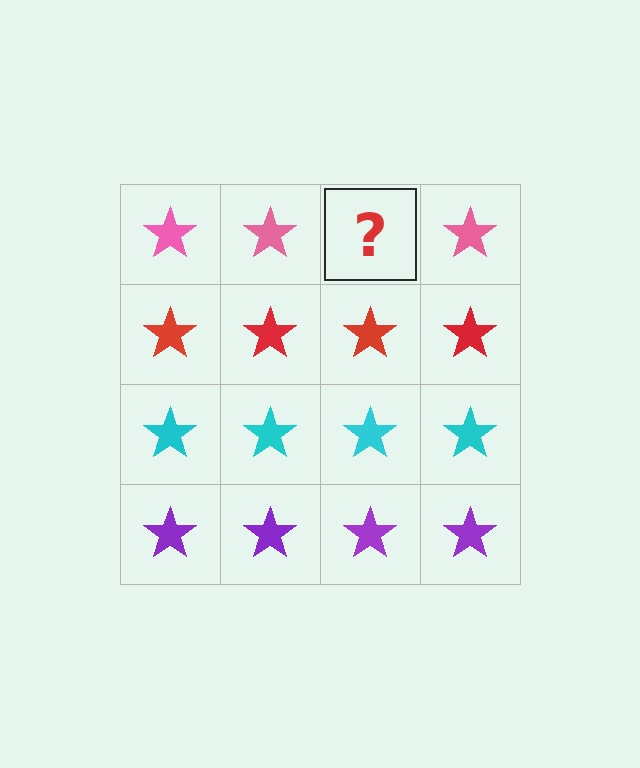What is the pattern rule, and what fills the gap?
The rule is that each row has a consistent color. The gap should be filled with a pink star.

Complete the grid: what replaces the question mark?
The question mark should be replaced with a pink star.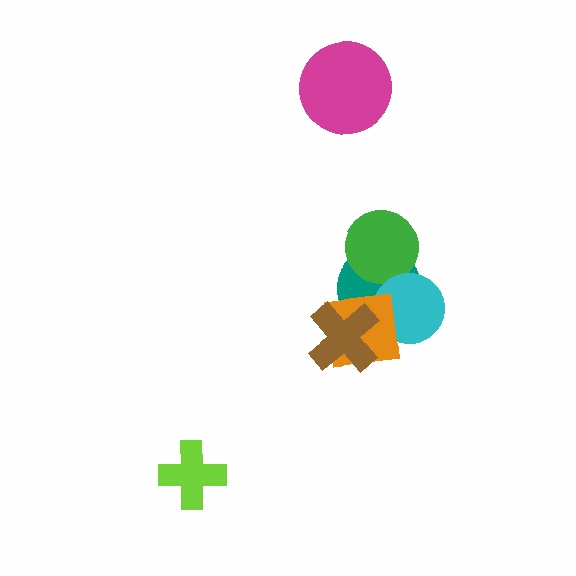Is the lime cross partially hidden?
No, no other shape covers it.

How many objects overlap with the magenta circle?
0 objects overlap with the magenta circle.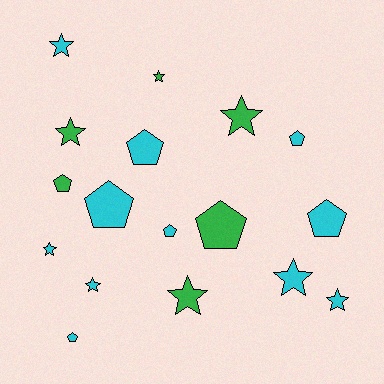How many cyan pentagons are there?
There are 6 cyan pentagons.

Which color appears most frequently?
Cyan, with 11 objects.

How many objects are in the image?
There are 17 objects.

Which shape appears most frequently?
Star, with 9 objects.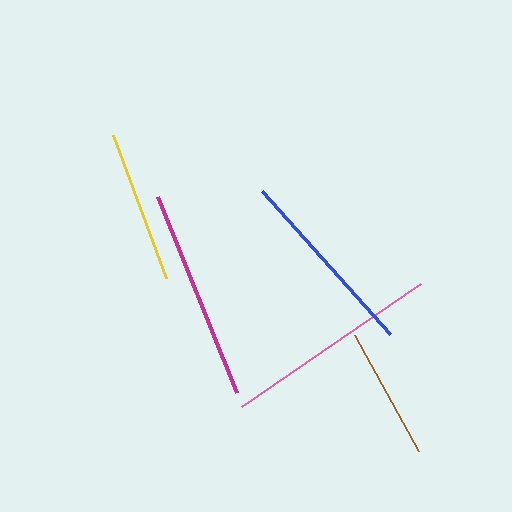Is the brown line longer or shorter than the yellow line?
The yellow line is longer than the brown line.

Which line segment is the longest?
The pink line is the longest at approximately 218 pixels.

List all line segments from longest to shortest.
From longest to shortest: pink, magenta, blue, yellow, brown.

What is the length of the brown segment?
The brown segment is approximately 132 pixels long.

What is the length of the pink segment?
The pink segment is approximately 218 pixels long.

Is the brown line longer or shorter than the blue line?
The blue line is longer than the brown line.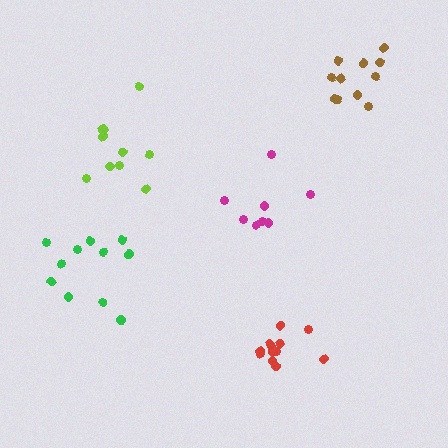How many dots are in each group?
Group 1: 10 dots, Group 2: 8 dots, Group 3: 11 dots, Group 4: 11 dots, Group 5: 12 dots (52 total).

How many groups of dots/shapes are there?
There are 5 groups.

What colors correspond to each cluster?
The clusters are colored: lime, magenta, brown, green, red.